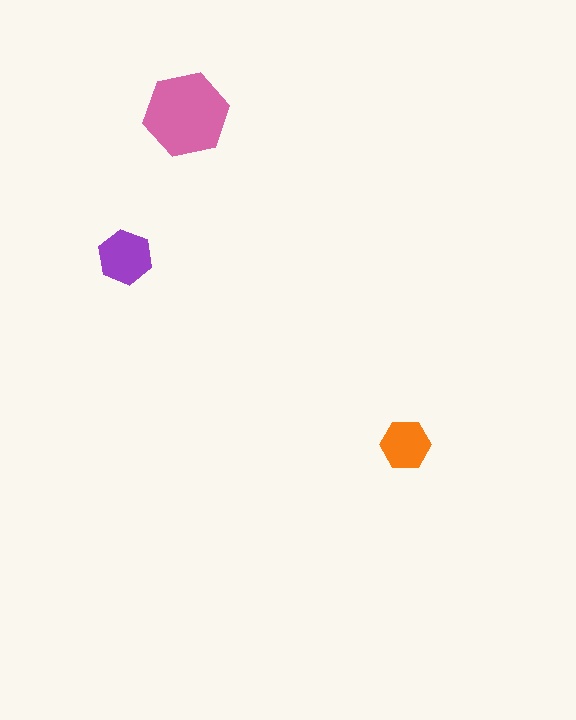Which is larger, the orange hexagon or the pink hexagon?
The pink one.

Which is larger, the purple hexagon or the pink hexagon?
The pink one.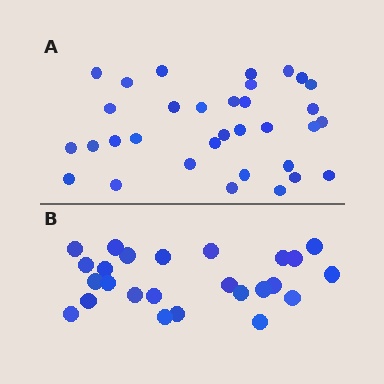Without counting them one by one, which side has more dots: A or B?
Region A (the top region) has more dots.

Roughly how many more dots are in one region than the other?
Region A has roughly 8 or so more dots than region B.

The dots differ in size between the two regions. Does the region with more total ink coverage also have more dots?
No. Region B has more total ink coverage because its dots are larger, but region A actually contains more individual dots. Total area can be misleading — the number of items is what matters here.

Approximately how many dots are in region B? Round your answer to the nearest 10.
About 20 dots. (The exact count is 25, which rounds to 20.)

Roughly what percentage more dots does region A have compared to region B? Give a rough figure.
About 30% more.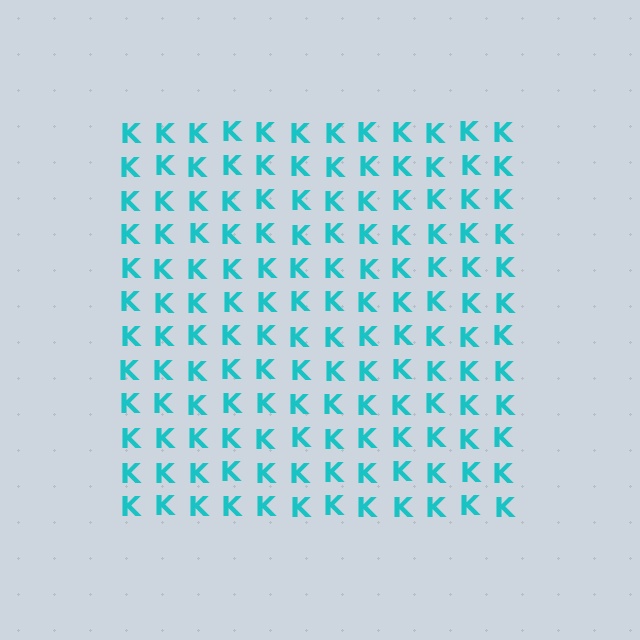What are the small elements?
The small elements are letter K's.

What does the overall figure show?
The overall figure shows a square.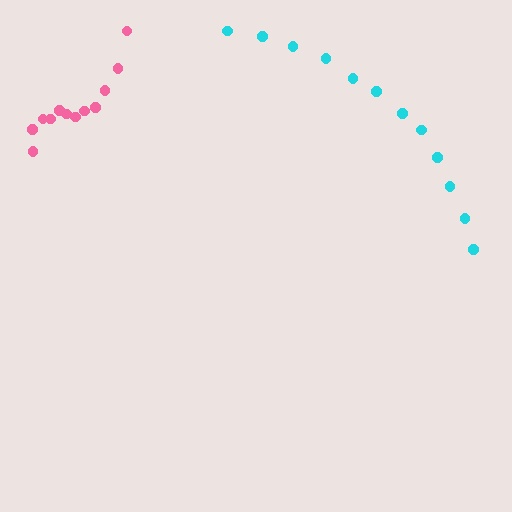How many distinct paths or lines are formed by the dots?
There are 2 distinct paths.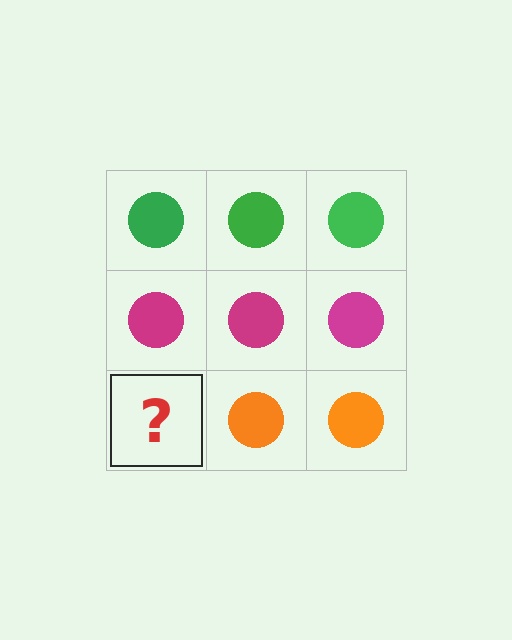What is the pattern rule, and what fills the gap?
The rule is that each row has a consistent color. The gap should be filled with an orange circle.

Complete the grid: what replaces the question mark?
The question mark should be replaced with an orange circle.